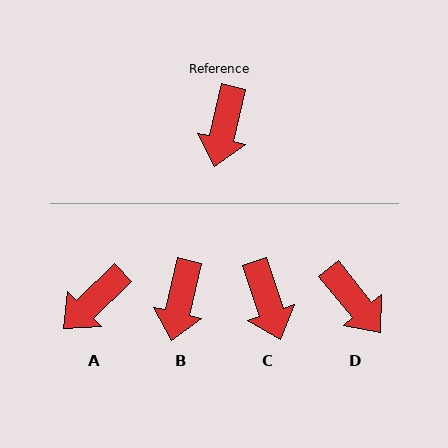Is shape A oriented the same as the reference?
No, it is off by about 34 degrees.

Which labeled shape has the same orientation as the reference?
B.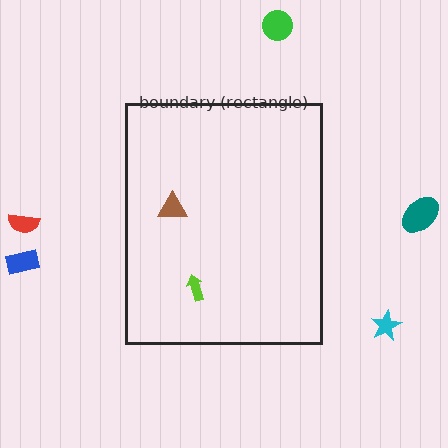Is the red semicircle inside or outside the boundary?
Outside.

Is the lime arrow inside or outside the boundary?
Inside.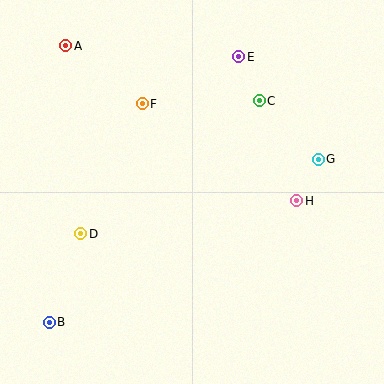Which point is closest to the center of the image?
Point F at (142, 104) is closest to the center.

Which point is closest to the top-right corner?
Point E is closest to the top-right corner.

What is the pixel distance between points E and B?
The distance between E and B is 326 pixels.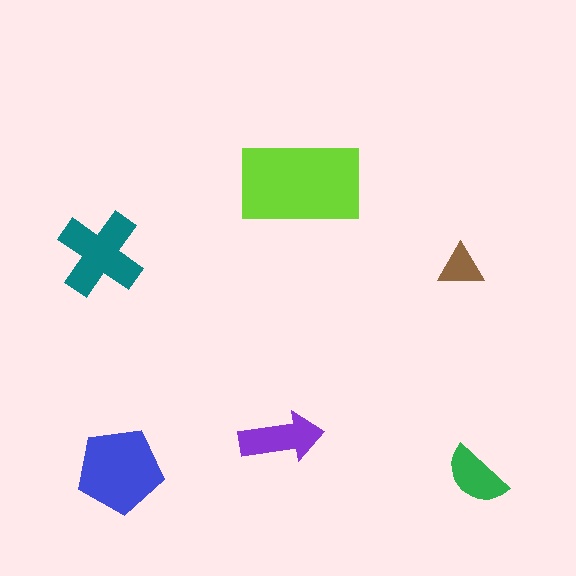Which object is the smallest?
The brown triangle.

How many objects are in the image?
There are 6 objects in the image.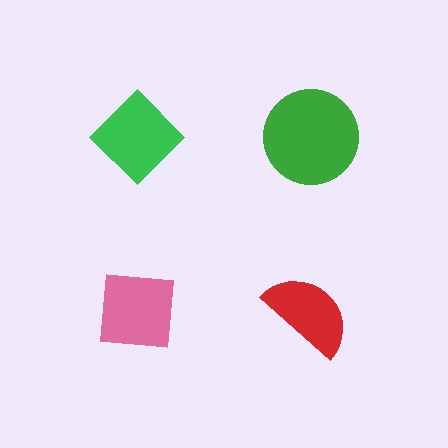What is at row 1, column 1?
A green diamond.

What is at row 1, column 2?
A green circle.